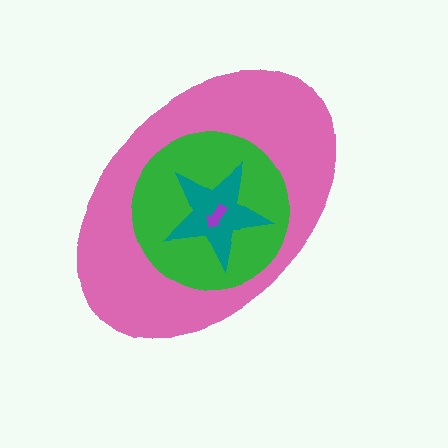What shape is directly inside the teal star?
The purple arrow.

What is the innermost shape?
The purple arrow.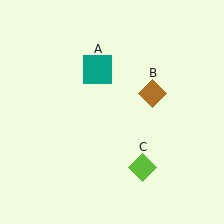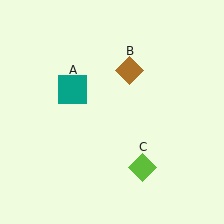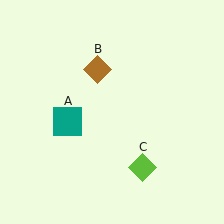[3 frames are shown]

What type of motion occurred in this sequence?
The teal square (object A), brown diamond (object B) rotated counterclockwise around the center of the scene.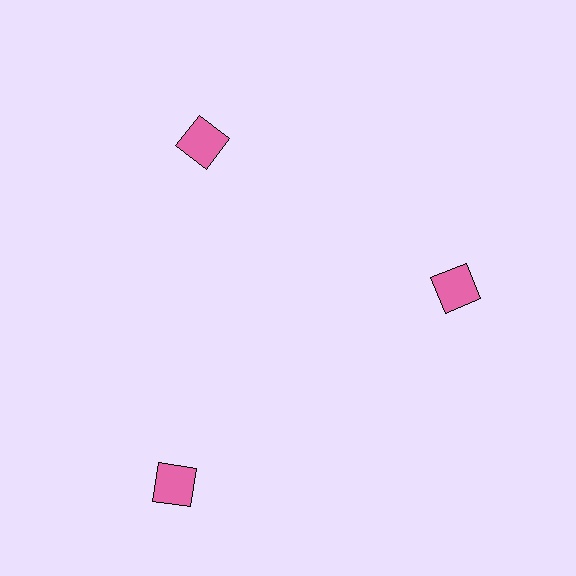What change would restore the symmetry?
The symmetry would be restored by moving it inward, back onto the ring so that all 3 squares sit at equal angles and equal distance from the center.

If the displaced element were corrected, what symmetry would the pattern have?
It would have 3-fold rotational symmetry — the pattern would map onto itself every 120 degrees.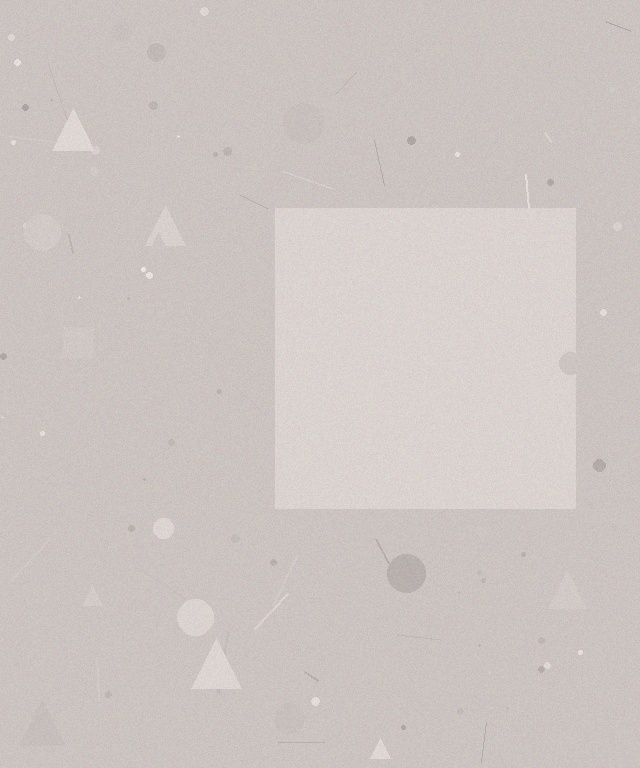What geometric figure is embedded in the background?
A square is embedded in the background.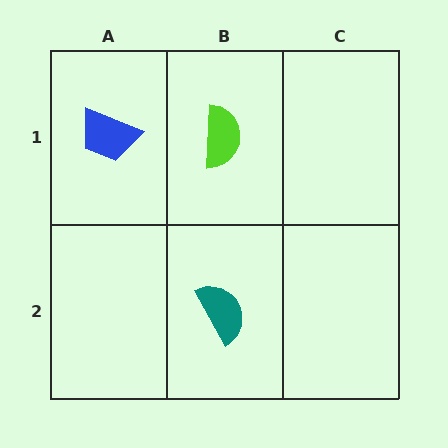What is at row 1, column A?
A blue trapezoid.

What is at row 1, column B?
A lime semicircle.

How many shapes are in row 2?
1 shape.